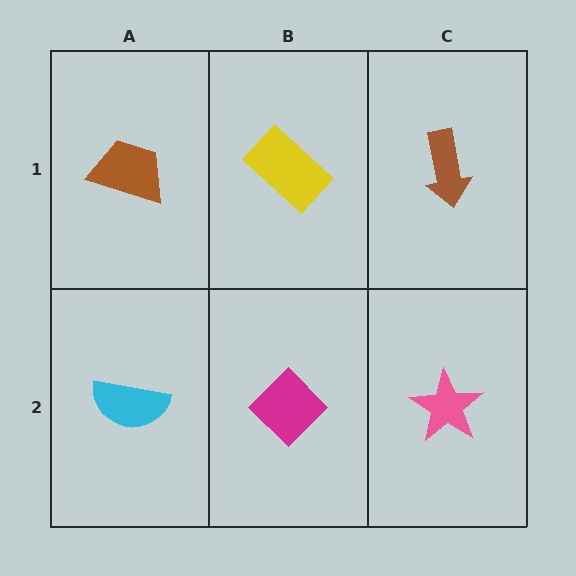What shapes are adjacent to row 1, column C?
A pink star (row 2, column C), a yellow rectangle (row 1, column B).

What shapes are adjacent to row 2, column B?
A yellow rectangle (row 1, column B), a cyan semicircle (row 2, column A), a pink star (row 2, column C).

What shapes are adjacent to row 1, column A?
A cyan semicircle (row 2, column A), a yellow rectangle (row 1, column B).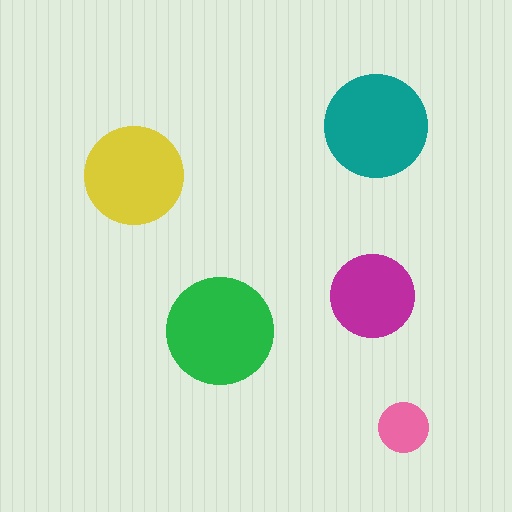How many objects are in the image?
There are 5 objects in the image.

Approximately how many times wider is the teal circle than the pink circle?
About 2 times wider.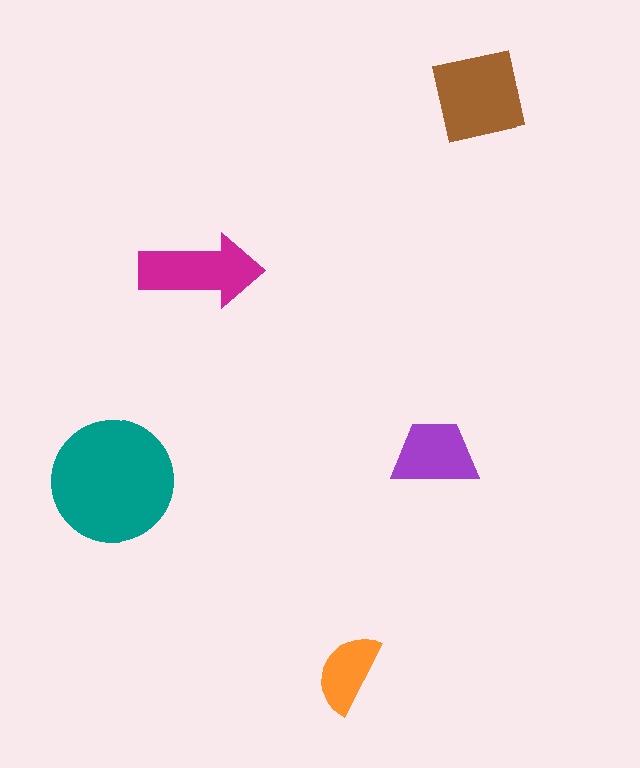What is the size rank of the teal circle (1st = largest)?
1st.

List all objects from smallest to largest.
The orange semicircle, the purple trapezoid, the magenta arrow, the brown square, the teal circle.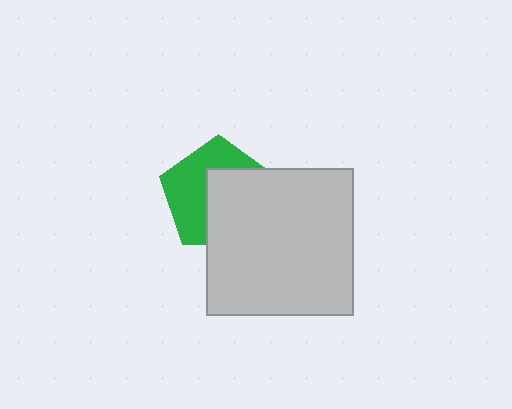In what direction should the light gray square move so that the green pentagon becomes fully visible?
The light gray square should move toward the lower-right. That is the shortest direction to clear the overlap and leave the green pentagon fully visible.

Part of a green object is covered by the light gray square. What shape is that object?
It is a pentagon.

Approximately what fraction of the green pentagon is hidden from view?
Roughly 52% of the green pentagon is hidden behind the light gray square.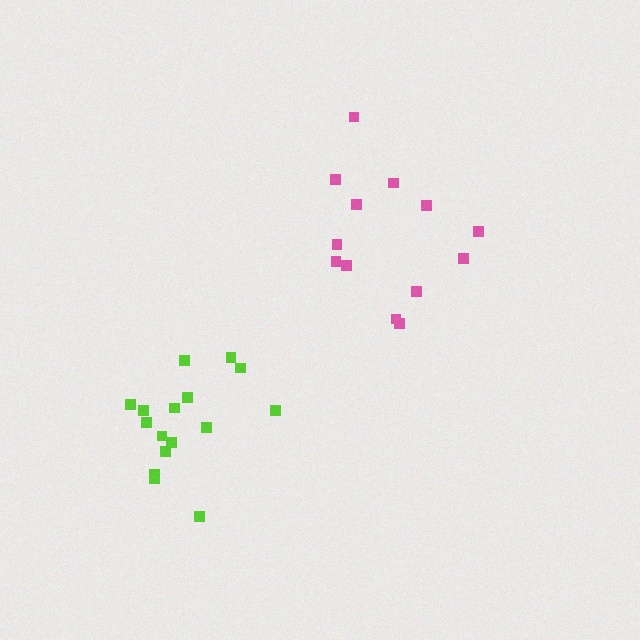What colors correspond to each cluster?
The clusters are colored: pink, lime.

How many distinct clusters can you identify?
There are 2 distinct clusters.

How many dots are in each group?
Group 1: 13 dots, Group 2: 16 dots (29 total).